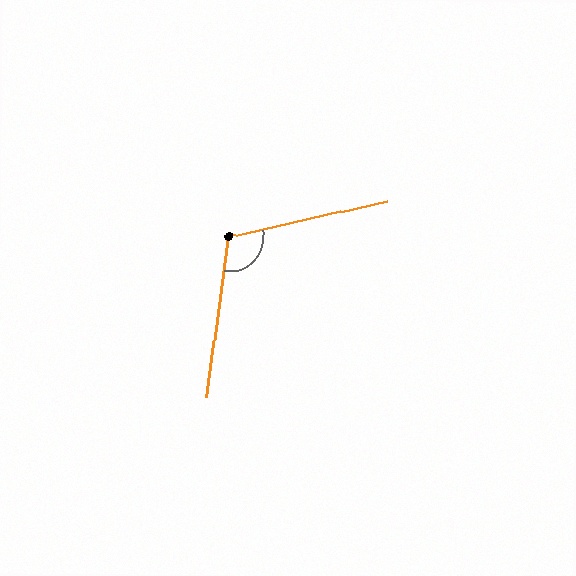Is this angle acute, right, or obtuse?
It is obtuse.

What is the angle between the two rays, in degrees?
Approximately 111 degrees.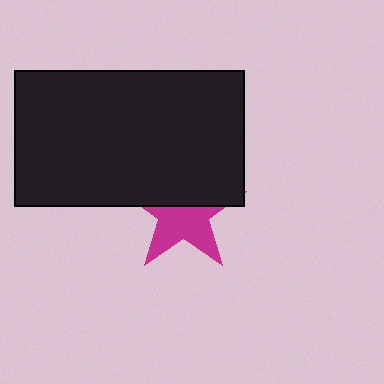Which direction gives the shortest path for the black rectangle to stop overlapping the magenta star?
Moving up gives the shortest separation.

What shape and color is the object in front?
The object in front is a black rectangle.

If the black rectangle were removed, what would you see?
You would see the complete magenta star.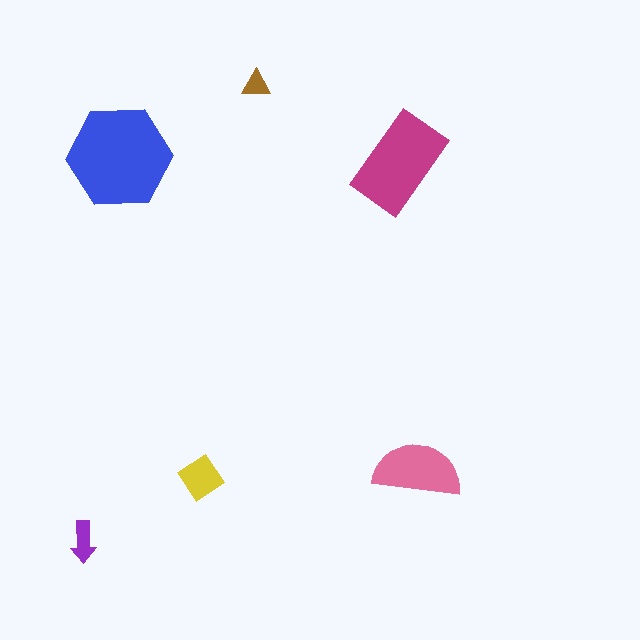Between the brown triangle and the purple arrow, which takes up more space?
The purple arrow.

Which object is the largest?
The blue hexagon.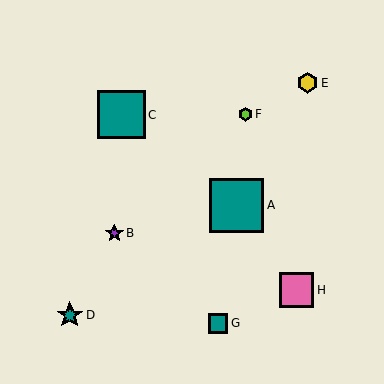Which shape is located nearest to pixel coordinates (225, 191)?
The teal square (labeled A) at (237, 205) is nearest to that location.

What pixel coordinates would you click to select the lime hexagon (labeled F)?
Click at (245, 114) to select the lime hexagon F.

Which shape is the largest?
The teal square (labeled A) is the largest.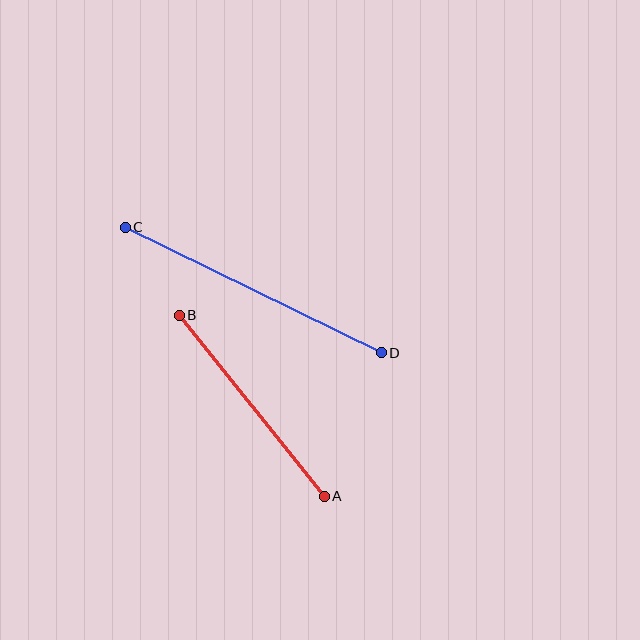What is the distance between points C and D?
The distance is approximately 285 pixels.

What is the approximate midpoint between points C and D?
The midpoint is at approximately (253, 290) pixels.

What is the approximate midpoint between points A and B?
The midpoint is at approximately (252, 406) pixels.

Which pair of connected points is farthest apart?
Points C and D are farthest apart.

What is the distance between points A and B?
The distance is approximately 232 pixels.